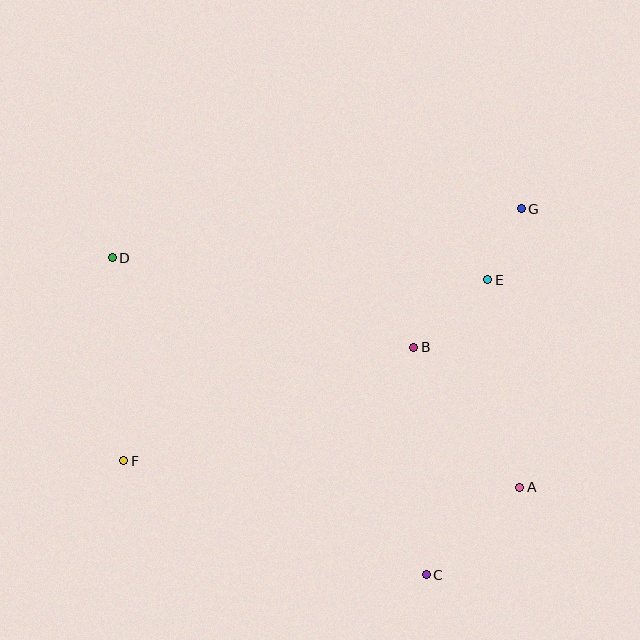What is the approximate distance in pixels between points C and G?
The distance between C and G is approximately 378 pixels.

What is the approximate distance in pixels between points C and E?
The distance between C and E is approximately 301 pixels.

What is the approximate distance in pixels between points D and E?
The distance between D and E is approximately 376 pixels.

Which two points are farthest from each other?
Points F and G are farthest from each other.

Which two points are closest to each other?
Points E and G are closest to each other.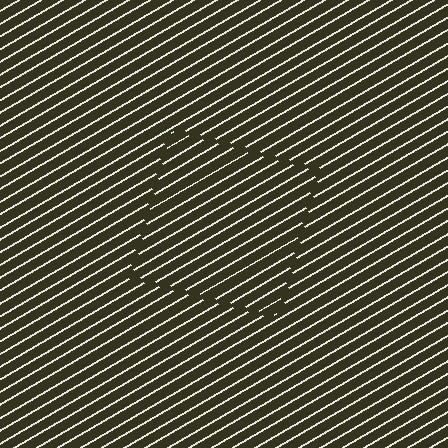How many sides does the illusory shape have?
4 sides — the line-ends trace a square.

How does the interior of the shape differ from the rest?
The interior of the shape contains the same grating, shifted by half a period — the contour is defined by the phase discontinuity where line-ends from the inner and outer gratings abut.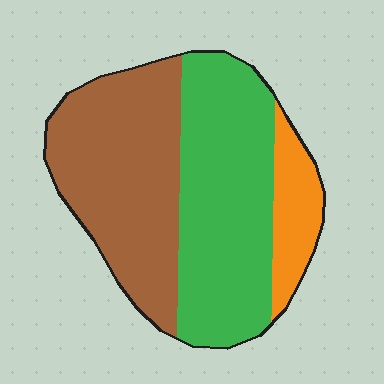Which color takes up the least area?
Orange, at roughly 10%.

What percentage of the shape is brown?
Brown covers 43% of the shape.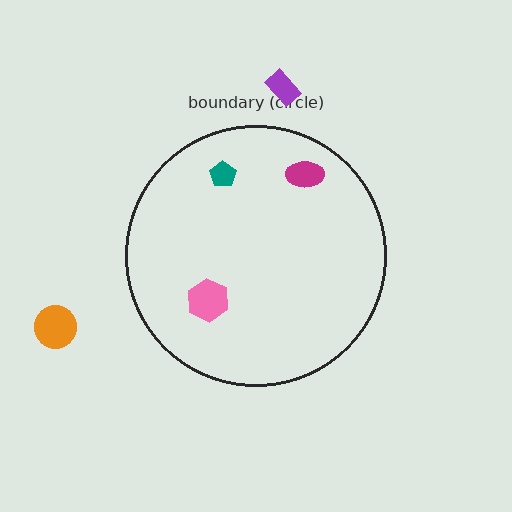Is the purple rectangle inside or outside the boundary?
Outside.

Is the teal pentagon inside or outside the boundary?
Inside.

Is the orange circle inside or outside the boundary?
Outside.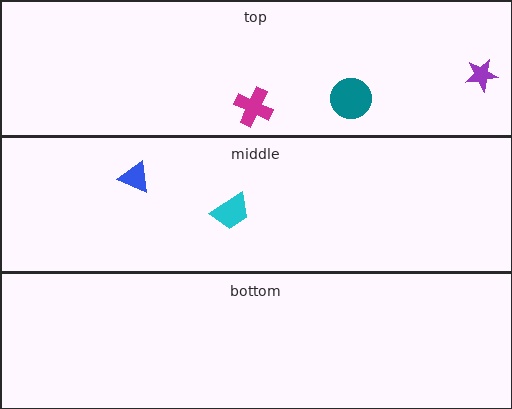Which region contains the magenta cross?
The top region.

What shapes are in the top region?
The magenta cross, the teal circle, the purple star.